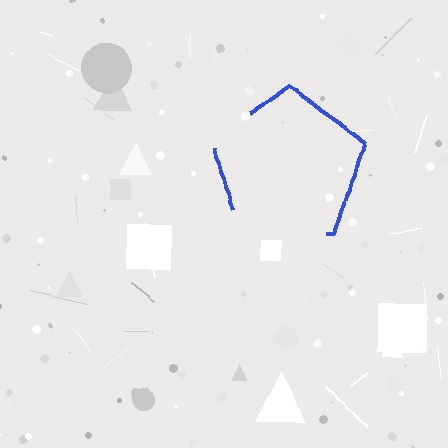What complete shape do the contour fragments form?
The contour fragments form a pentagon.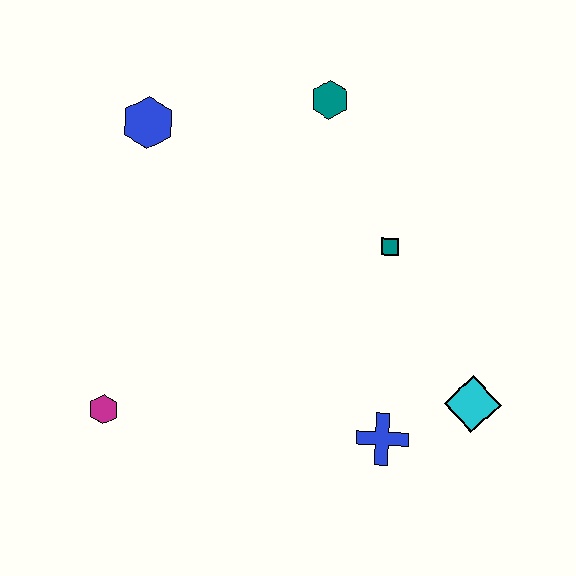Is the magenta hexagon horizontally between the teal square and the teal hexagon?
No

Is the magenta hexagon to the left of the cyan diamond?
Yes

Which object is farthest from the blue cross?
The blue hexagon is farthest from the blue cross.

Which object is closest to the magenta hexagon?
The blue cross is closest to the magenta hexagon.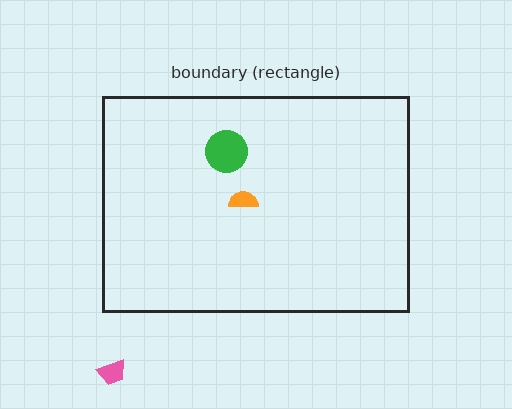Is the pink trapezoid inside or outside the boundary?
Outside.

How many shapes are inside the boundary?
2 inside, 1 outside.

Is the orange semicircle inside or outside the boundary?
Inside.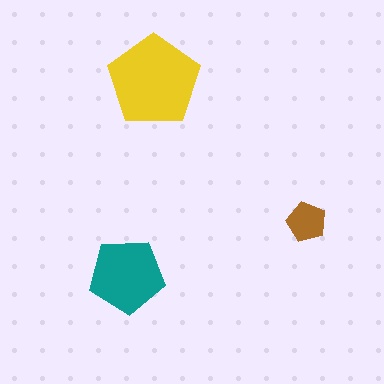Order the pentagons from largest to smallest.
the yellow one, the teal one, the brown one.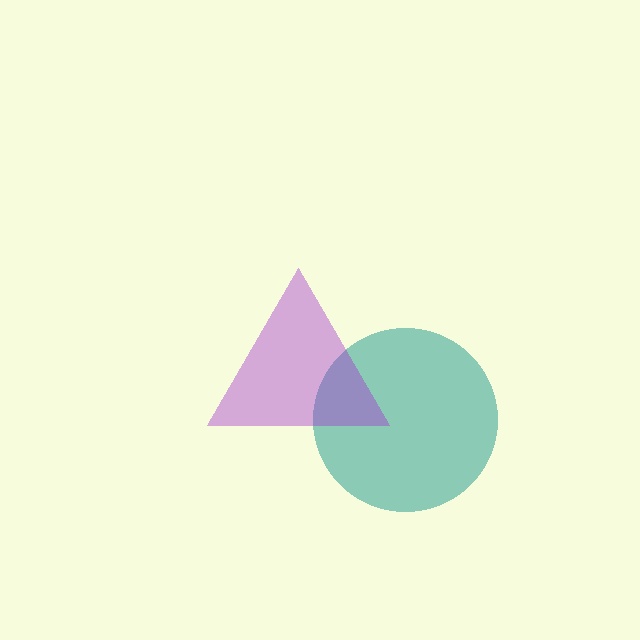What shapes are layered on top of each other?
The layered shapes are: a teal circle, a purple triangle.